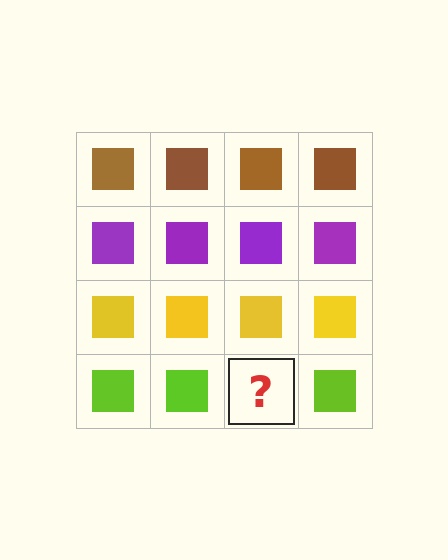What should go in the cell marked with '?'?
The missing cell should contain a lime square.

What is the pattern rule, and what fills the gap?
The rule is that each row has a consistent color. The gap should be filled with a lime square.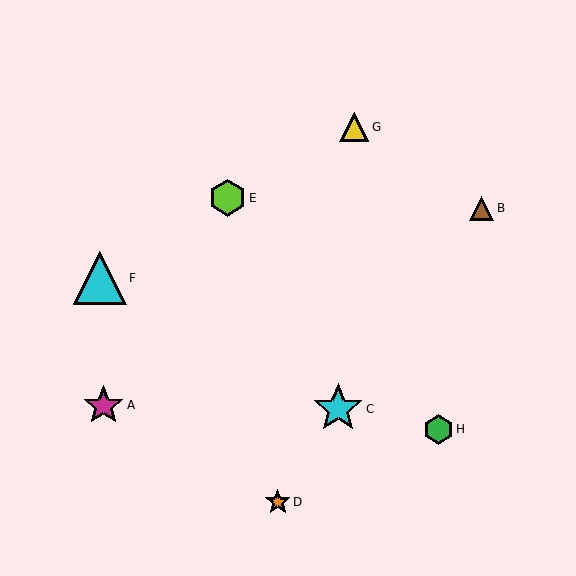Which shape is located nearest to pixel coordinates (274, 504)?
The orange star (labeled D) at (278, 502) is nearest to that location.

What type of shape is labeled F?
Shape F is a cyan triangle.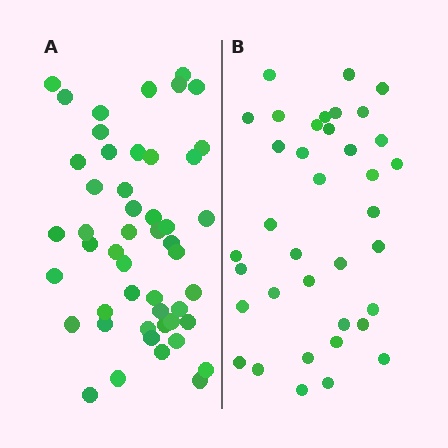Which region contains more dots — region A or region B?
Region A (the left region) has more dots.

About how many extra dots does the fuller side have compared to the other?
Region A has roughly 12 or so more dots than region B.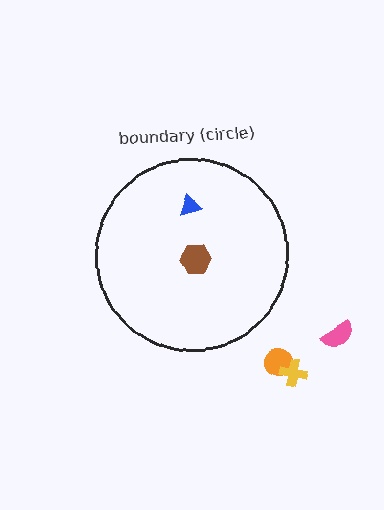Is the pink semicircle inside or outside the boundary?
Outside.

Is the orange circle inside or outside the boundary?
Outside.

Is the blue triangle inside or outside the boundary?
Inside.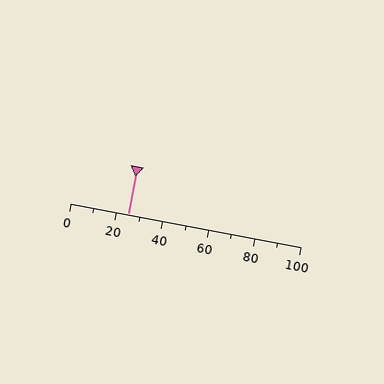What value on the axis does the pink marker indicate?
The marker indicates approximately 25.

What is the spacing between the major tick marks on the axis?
The major ticks are spaced 20 apart.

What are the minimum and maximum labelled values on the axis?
The axis runs from 0 to 100.